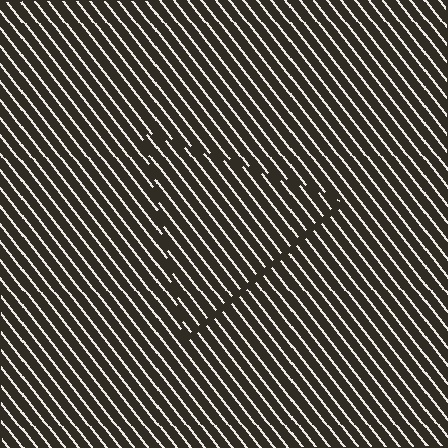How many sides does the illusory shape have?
3 sides — the line-ends trace a triangle.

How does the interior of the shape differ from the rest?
The interior of the shape contains the same grating, shifted by half a period — the contour is defined by the phase discontinuity where line-ends from the inner and outer gratings abut.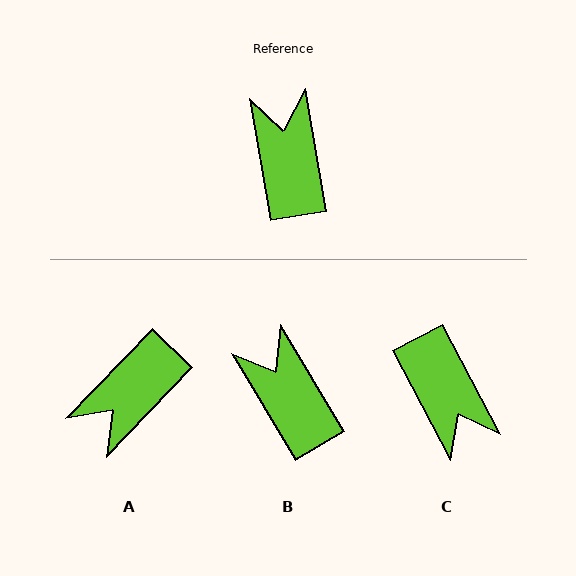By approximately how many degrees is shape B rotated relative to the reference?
Approximately 21 degrees counter-clockwise.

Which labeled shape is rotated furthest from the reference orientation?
C, about 162 degrees away.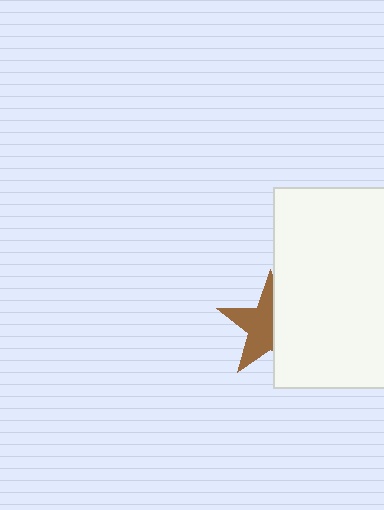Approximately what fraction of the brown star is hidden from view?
Roughly 44% of the brown star is hidden behind the white rectangle.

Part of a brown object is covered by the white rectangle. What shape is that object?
It is a star.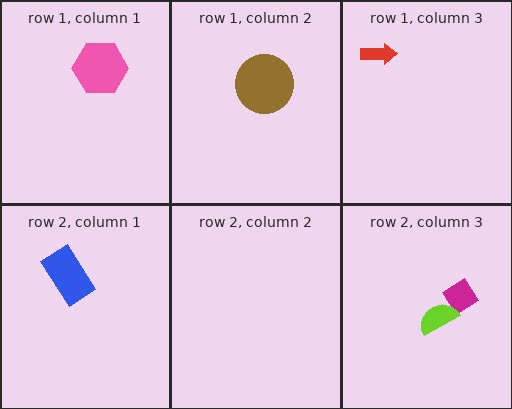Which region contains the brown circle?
The row 1, column 2 region.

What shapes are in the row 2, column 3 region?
The magenta diamond, the lime semicircle.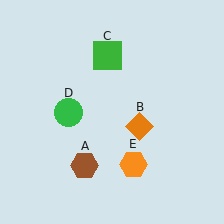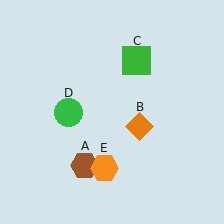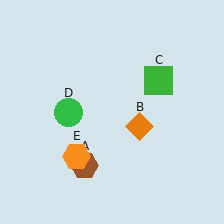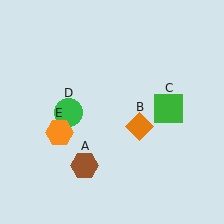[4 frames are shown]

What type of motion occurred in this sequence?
The green square (object C), orange hexagon (object E) rotated clockwise around the center of the scene.